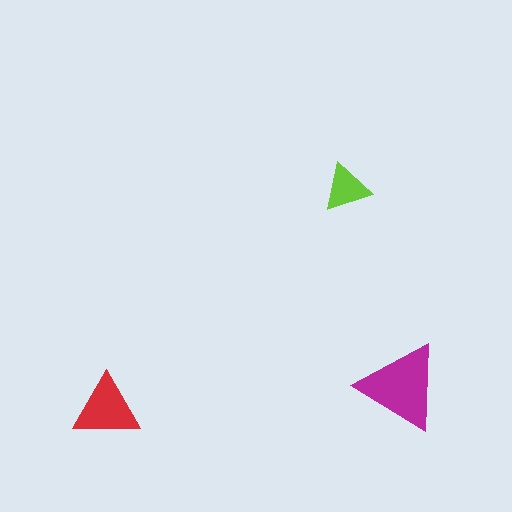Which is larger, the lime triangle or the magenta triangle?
The magenta one.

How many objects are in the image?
There are 3 objects in the image.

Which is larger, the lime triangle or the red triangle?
The red one.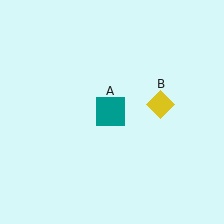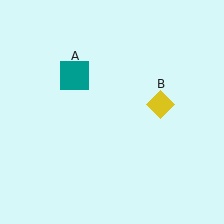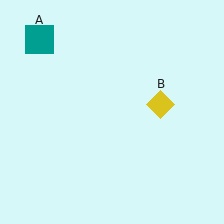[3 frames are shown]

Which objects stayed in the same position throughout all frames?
Yellow diamond (object B) remained stationary.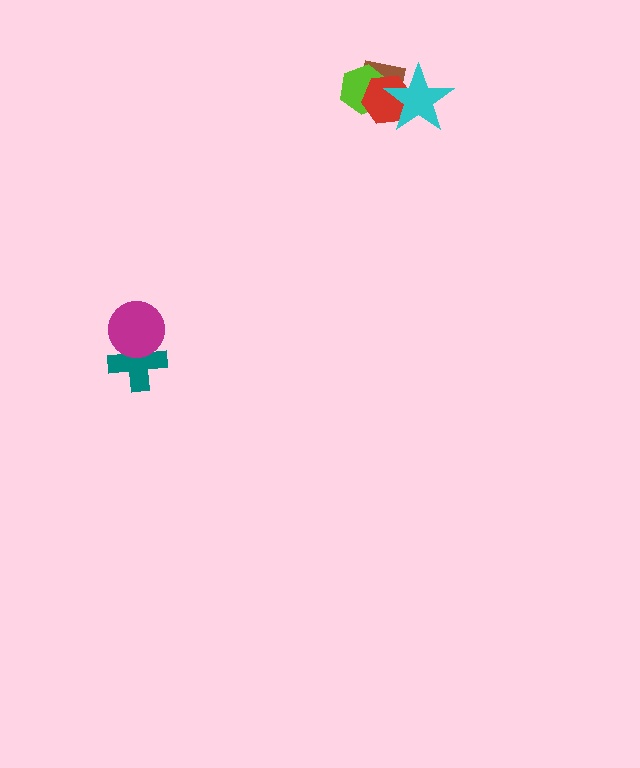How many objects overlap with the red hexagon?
3 objects overlap with the red hexagon.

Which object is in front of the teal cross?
The magenta circle is in front of the teal cross.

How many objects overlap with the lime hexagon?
3 objects overlap with the lime hexagon.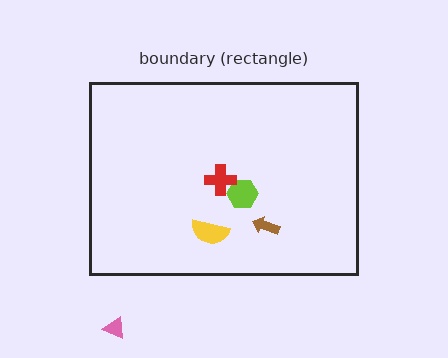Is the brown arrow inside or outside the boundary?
Inside.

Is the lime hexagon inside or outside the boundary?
Inside.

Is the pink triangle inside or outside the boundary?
Outside.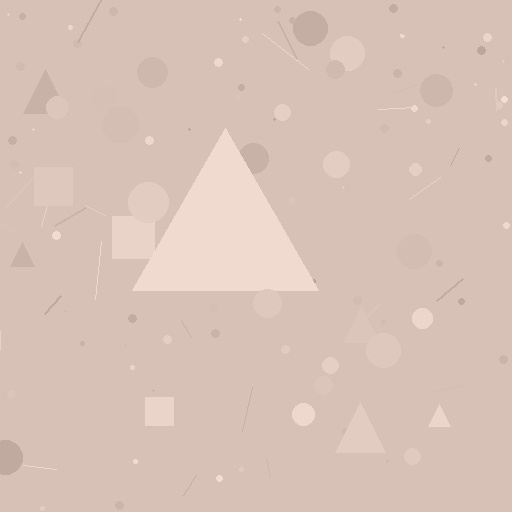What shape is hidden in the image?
A triangle is hidden in the image.